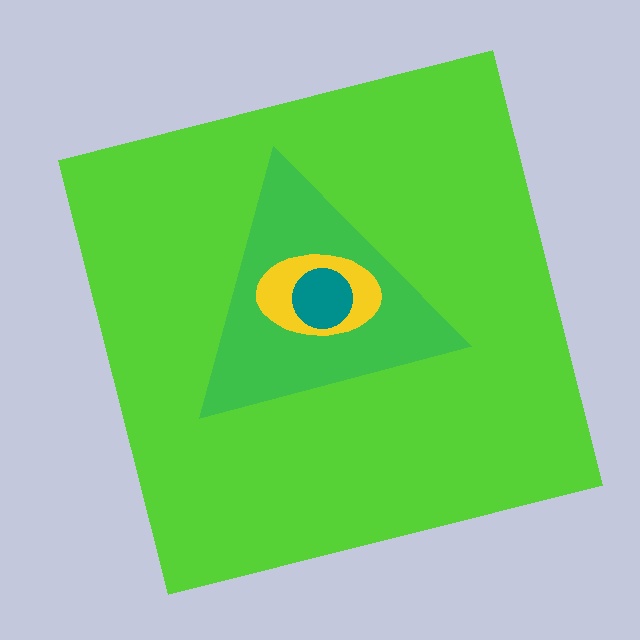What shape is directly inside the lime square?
The green triangle.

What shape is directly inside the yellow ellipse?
The teal circle.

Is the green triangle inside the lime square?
Yes.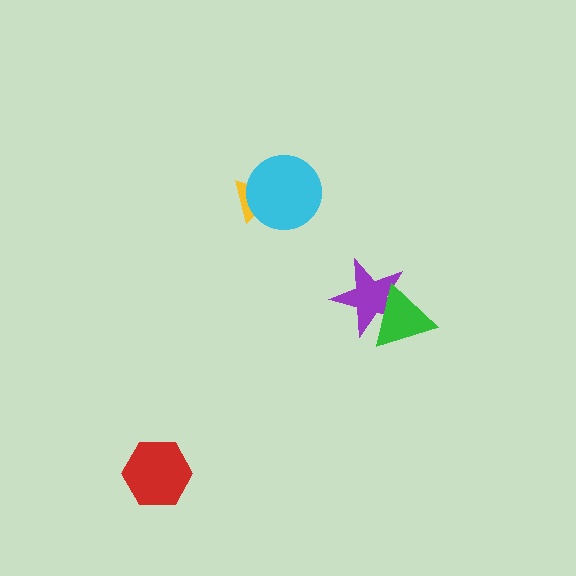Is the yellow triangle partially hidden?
Yes, it is partially covered by another shape.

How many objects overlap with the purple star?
1 object overlaps with the purple star.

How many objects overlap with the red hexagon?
0 objects overlap with the red hexagon.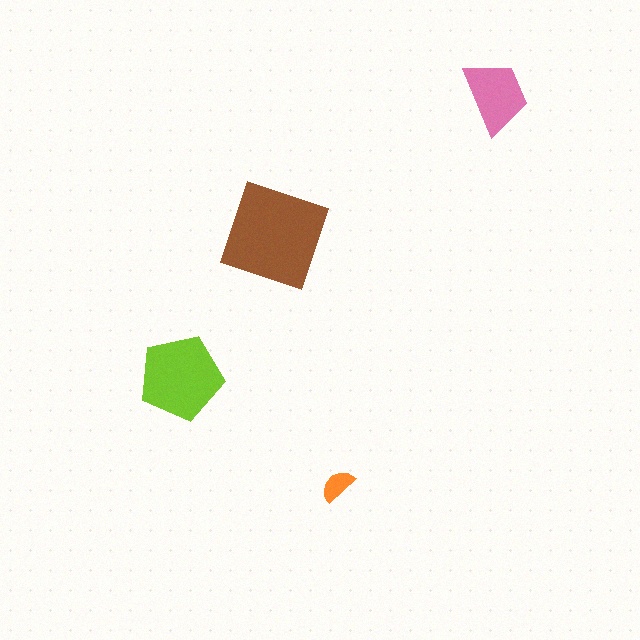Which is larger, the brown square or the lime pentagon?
The brown square.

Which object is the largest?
The brown square.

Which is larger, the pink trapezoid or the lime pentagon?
The lime pentagon.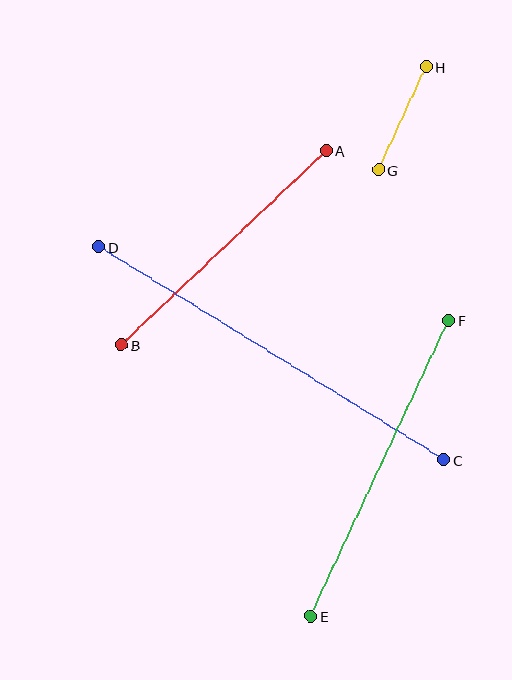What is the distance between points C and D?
The distance is approximately 406 pixels.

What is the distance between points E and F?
The distance is approximately 326 pixels.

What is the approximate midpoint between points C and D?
The midpoint is at approximately (271, 354) pixels.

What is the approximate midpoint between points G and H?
The midpoint is at approximately (402, 118) pixels.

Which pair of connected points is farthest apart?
Points C and D are farthest apart.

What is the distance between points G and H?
The distance is approximately 114 pixels.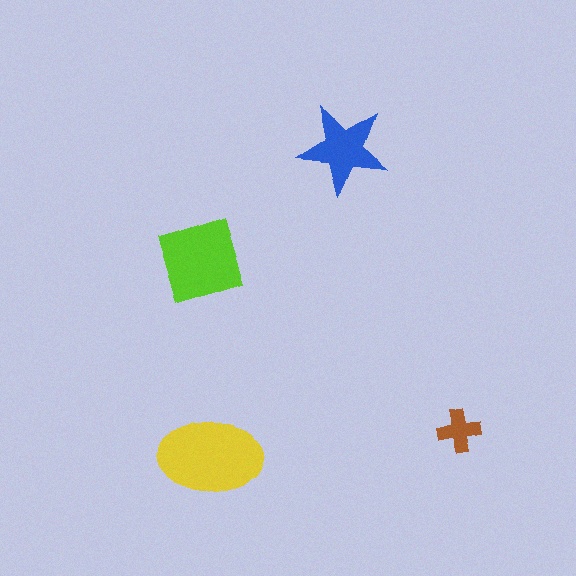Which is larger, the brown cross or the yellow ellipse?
The yellow ellipse.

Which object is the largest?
The yellow ellipse.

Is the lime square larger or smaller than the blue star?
Larger.